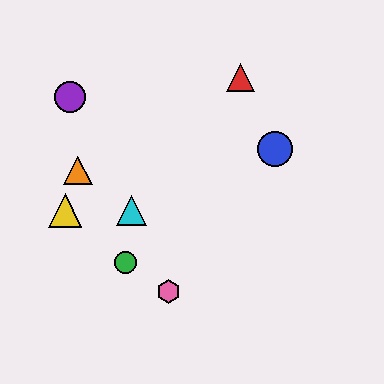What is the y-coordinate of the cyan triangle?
The cyan triangle is at y≈211.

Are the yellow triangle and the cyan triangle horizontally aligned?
Yes, both are at y≈211.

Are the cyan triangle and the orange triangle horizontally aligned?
No, the cyan triangle is at y≈211 and the orange triangle is at y≈170.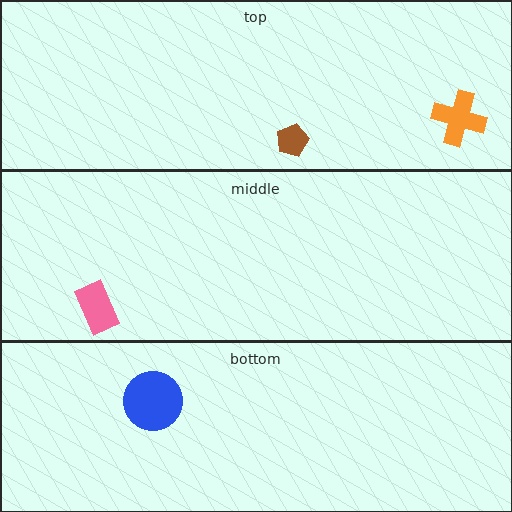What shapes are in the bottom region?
The blue circle.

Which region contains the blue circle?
The bottom region.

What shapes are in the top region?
The brown pentagon, the orange cross.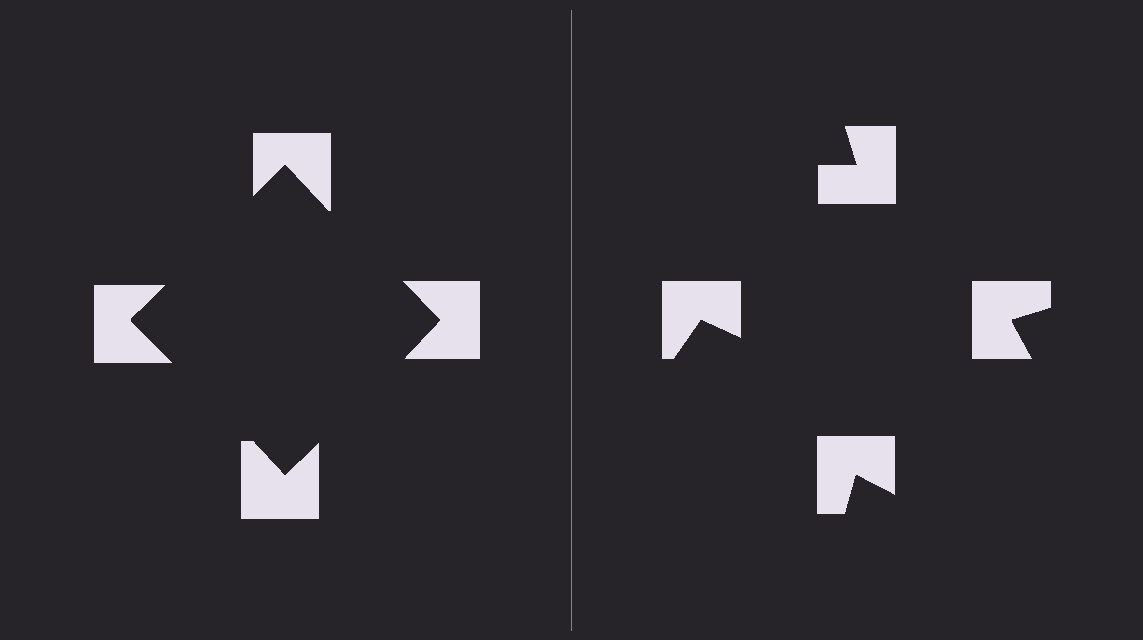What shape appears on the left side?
An illusory square.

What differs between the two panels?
The notched squares are positioned identically on both sides; only the wedge orientations differ. On the left they align to a square; on the right they are misaligned.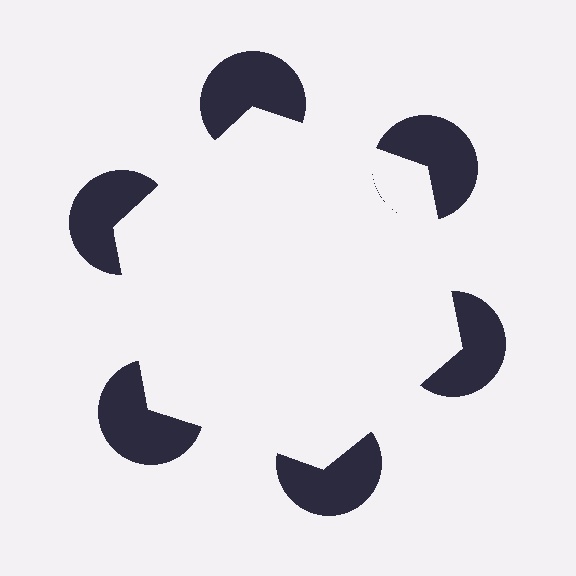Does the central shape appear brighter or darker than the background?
It typically appears slightly brighter than the background, even though no actual brightness change is drawn.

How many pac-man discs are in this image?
There are 6 — one at each vertex of the illusory hexagon.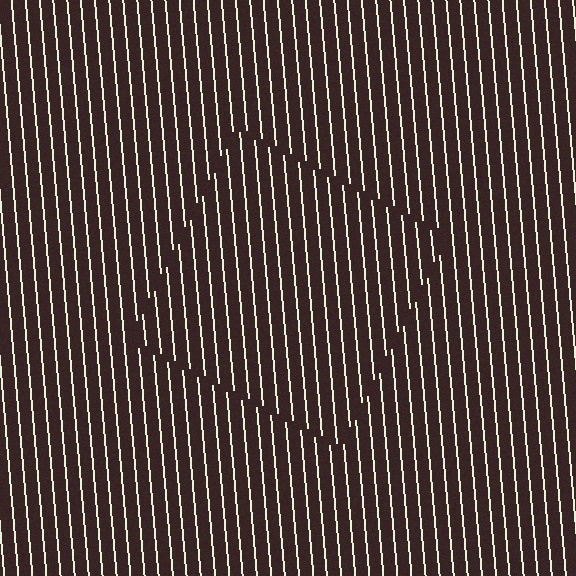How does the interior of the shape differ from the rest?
The interior of the shape contains the same grating, shifted by half a period — the contour is defined by the phase discontinuity where line-ends from the inner and outer gratings abut.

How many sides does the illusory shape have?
4 sides — the line-ends trace a square.